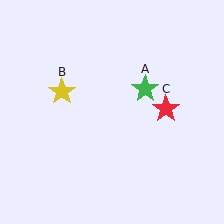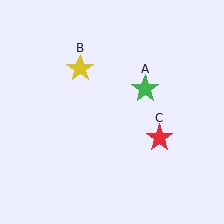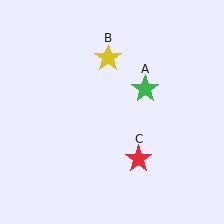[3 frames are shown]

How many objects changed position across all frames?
2 objects changed position: yellow star (object B), red star (object C).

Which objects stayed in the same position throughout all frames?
Green star (object A) remained stationary.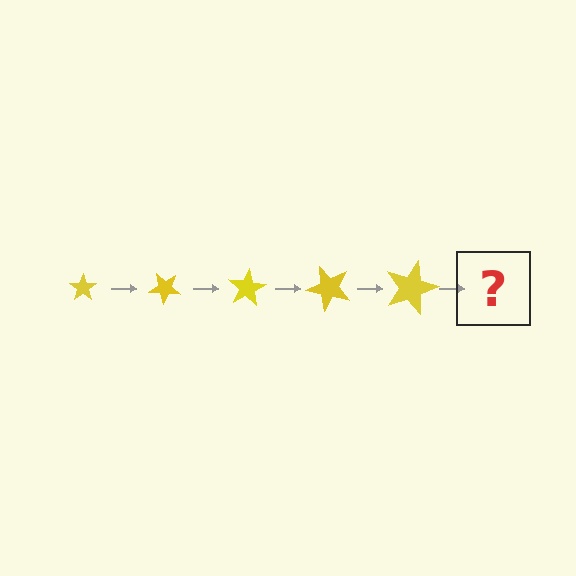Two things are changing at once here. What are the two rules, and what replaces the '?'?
The two rules are that the star grows larger each step and it rotates 40 degrees each step. The '?' should be a star, larger than the previous one and rotated 200 degrees from the start.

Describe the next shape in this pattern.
It should be a star, larger than the previous one and rotated 200 degrees from the start.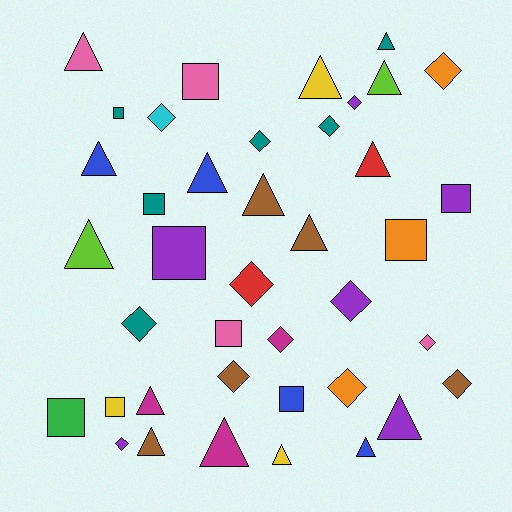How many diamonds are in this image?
There are 14 diamonds.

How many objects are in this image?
There are 40 objects.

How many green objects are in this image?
There is 1 green object.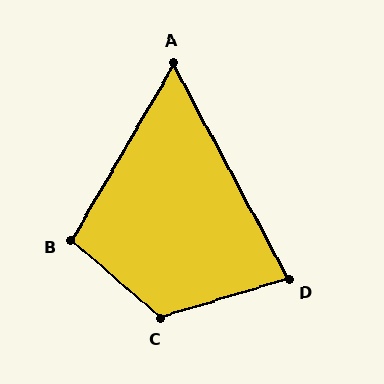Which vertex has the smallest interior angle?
A, at approximately 58 degrees.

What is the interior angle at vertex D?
Approximately 79 degrees (acute).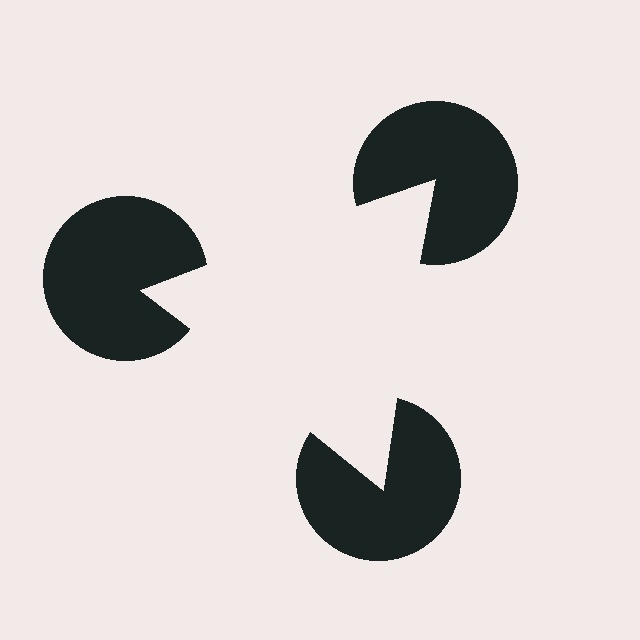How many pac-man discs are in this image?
There are 3 — one at each vertex of the illusory triangle.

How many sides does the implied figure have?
3 sides.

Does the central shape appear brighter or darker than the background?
It typically appears slightly brighter than the background, even though no actual brightness change is drawn.